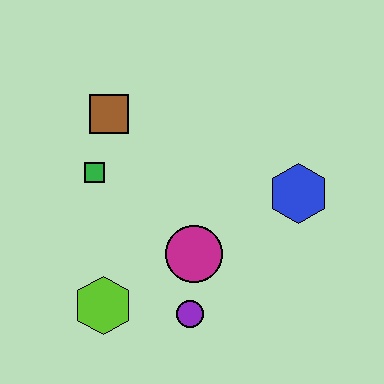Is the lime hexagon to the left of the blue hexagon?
Yes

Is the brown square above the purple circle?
Yes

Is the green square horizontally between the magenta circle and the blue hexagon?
No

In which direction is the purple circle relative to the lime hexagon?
The purple circle is to the right of the lime hexagon.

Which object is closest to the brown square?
The green square is closest to the brown square.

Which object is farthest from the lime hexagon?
The blue hexagon is farthest from the lime hexagon.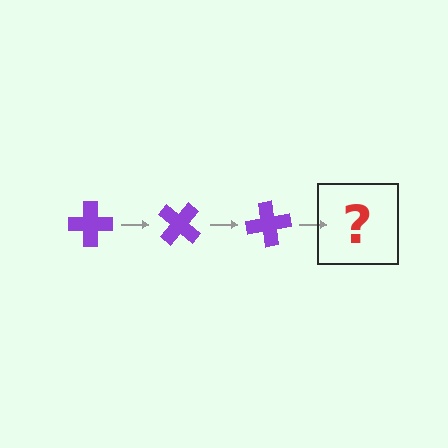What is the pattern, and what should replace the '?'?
The pattern is that the cross rotates 40 degrees each step. The '?' should be a purple cross rotated 120 degrees.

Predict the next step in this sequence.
The next step is a purple cross rotated 120 degrees.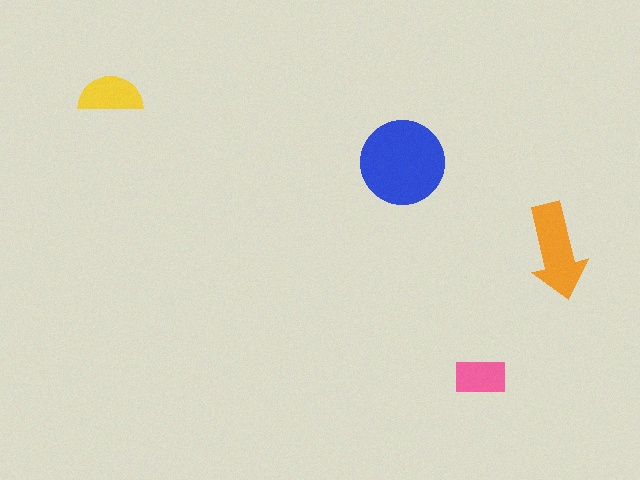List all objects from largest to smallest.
The blue circle, the orange arrow, the yellow semicircle, the pink rectangle.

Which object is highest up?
The yellow semicircle is topmost.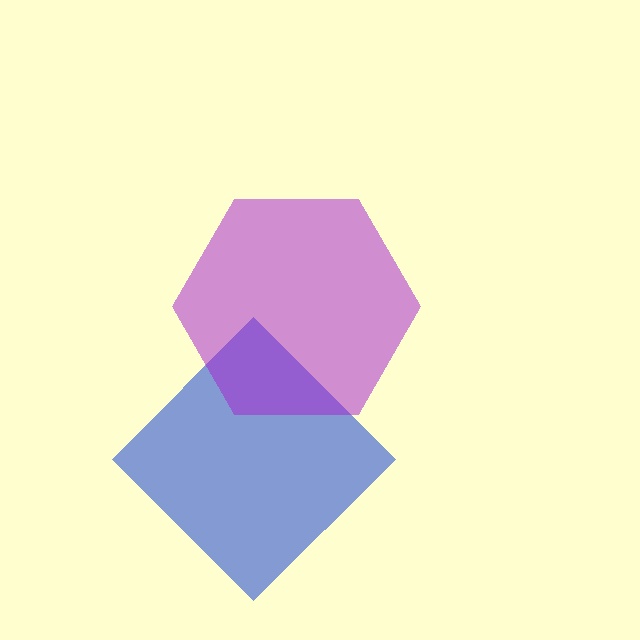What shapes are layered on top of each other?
The layered shapes are: a blue diamond, a purple hexagon.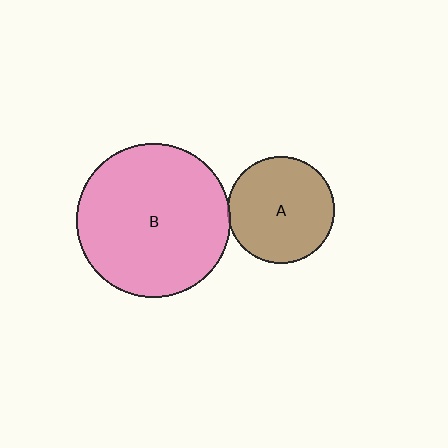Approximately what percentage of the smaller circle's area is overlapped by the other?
Approximately 5%.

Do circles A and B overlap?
Yes.